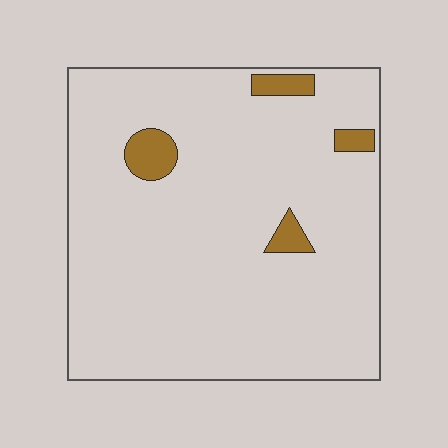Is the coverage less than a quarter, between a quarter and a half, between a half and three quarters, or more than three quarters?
Less than a quarter.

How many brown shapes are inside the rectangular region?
4.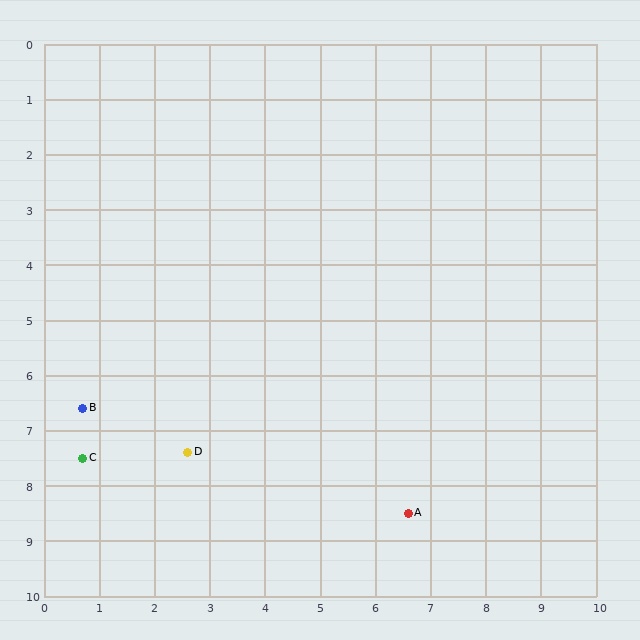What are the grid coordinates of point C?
Point C is at approximately (0.7, 7.5).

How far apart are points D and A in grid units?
Points D and A are about 4.1 grid units apart.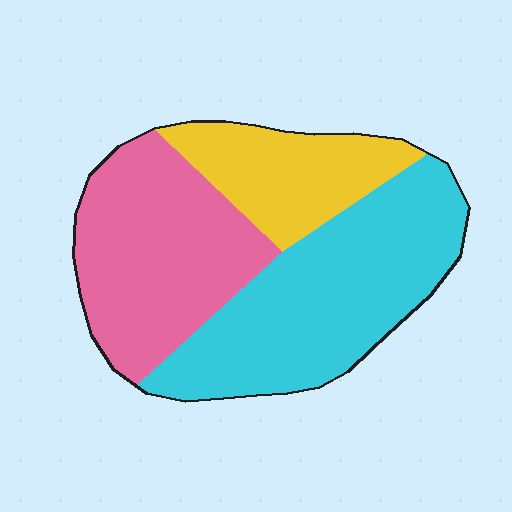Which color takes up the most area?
Cyan, at roughly 45%.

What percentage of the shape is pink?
Pink covers roughly 35% of the shape.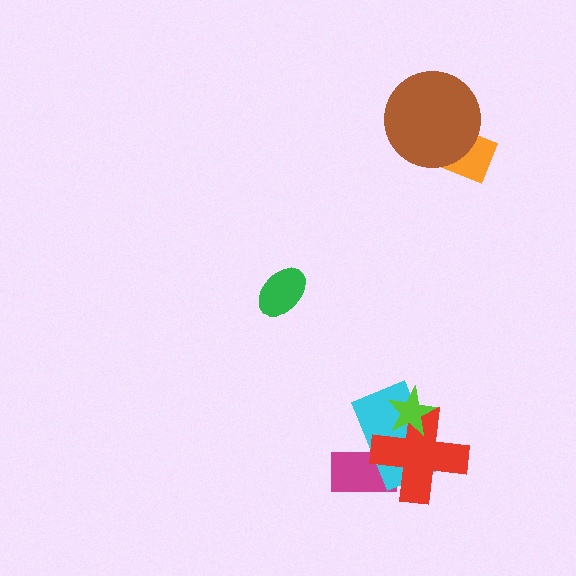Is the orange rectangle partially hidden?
Yes, it is partially covered by another shape.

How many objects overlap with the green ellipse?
0 objects overlap with the green ellipse.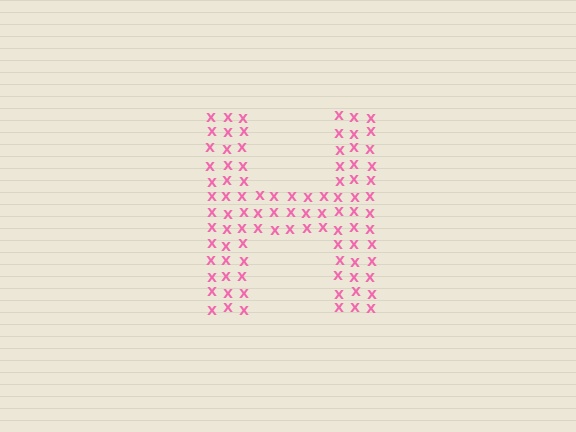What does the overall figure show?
The overall figure shows the letter H.